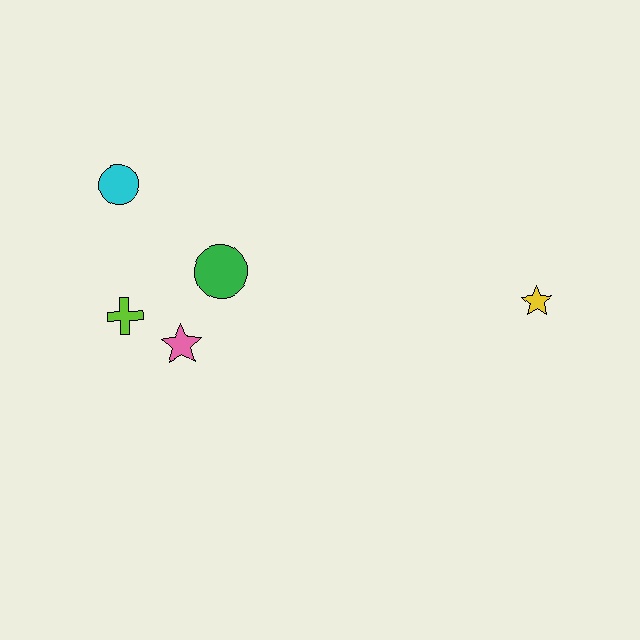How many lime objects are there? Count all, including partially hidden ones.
There is 1 lime object.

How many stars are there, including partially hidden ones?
There are 2 stars.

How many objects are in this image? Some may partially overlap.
There are 5 objects.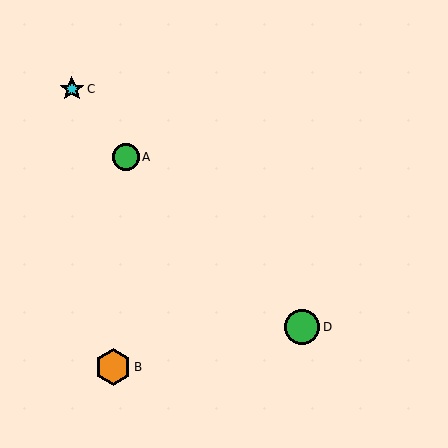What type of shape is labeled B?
Shape B is an orange hexagon.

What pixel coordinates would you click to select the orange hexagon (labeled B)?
Click at (113, 367) to select the orange hexagon B.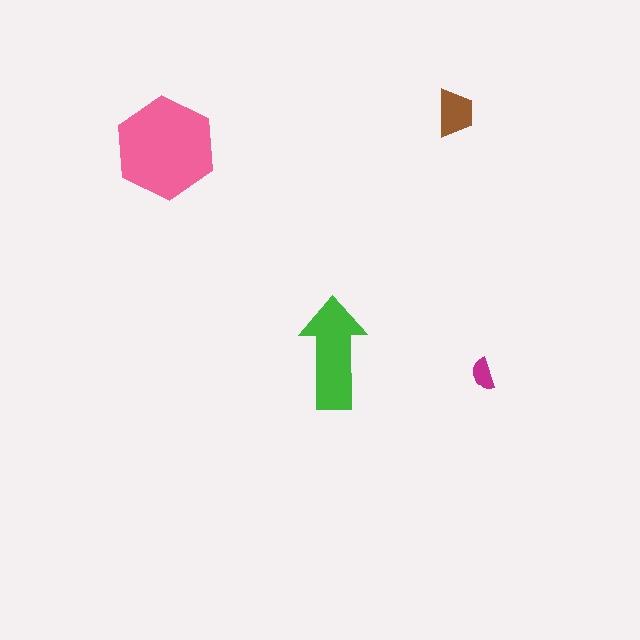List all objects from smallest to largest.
The magenta semicircle, the brown trapezoid, the green arrow, the pink hexagon.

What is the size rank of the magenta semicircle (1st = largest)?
4th.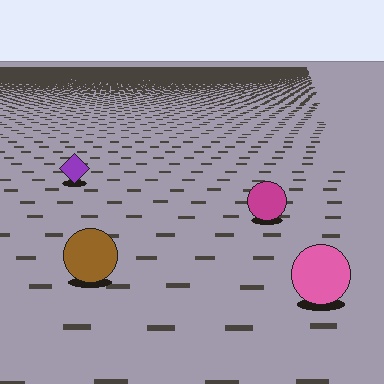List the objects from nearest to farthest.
From nearest to farthest: the pink circle, the brown circle, the magenta circle, the purple diamond.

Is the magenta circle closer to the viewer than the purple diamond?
Yes. The magenta circle is closer — you can tell from the texture gradient: the ground texture is coarser near it.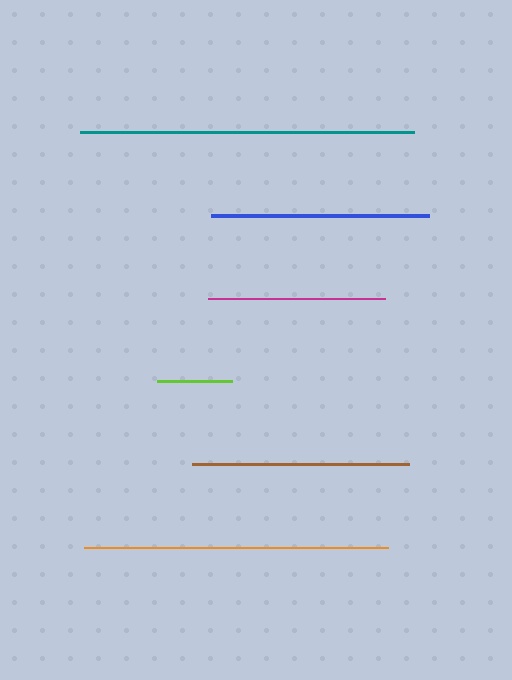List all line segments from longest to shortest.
From longest to shortest: teal, orange, blue, brown, magenta, lime.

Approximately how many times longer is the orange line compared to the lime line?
The orange line is approximately 4.1 times the length of the lime line.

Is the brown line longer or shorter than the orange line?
The orange line is longer than the brown line.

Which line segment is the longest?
The teal line is the longest at approximately 334 pixels.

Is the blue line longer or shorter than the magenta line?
The blue line is longer than the magenta line.